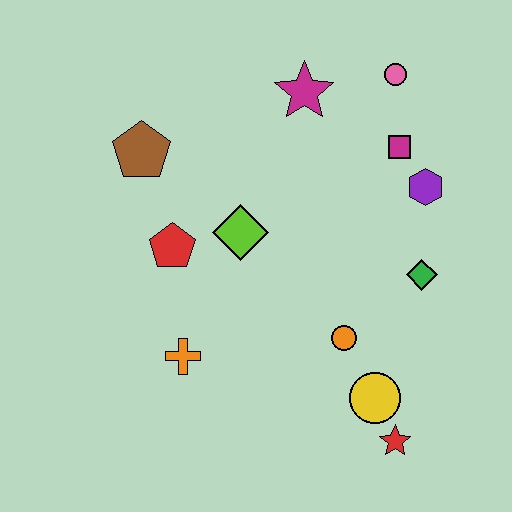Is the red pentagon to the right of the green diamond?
No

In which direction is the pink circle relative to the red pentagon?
The pink circle is to the right of the red pentagon.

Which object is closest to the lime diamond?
The red pentagon is closest to the lime diamond.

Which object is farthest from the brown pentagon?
The red star is farthest from the brown pentagon.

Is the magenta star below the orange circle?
No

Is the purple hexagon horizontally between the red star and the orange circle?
No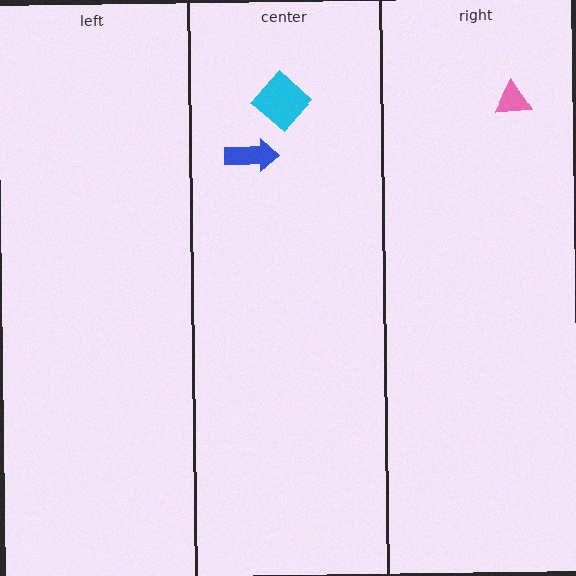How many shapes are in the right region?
1.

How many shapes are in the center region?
2.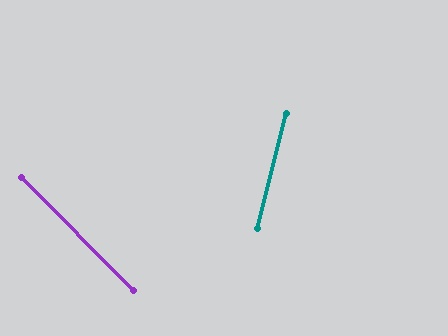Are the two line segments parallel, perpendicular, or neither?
Neither parallel nor perpendicular — they differ by about 58°.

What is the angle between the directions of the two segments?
Approximately 58 degrees.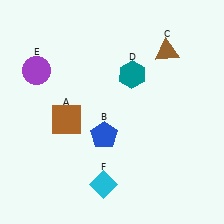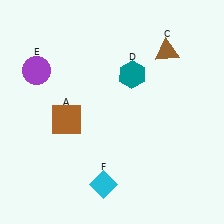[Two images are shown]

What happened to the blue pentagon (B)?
The blue pentagon (B) was removed in Image 2. It was in the bottom-left area of Image 1.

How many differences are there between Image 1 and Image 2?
There is 1 difference between the two images.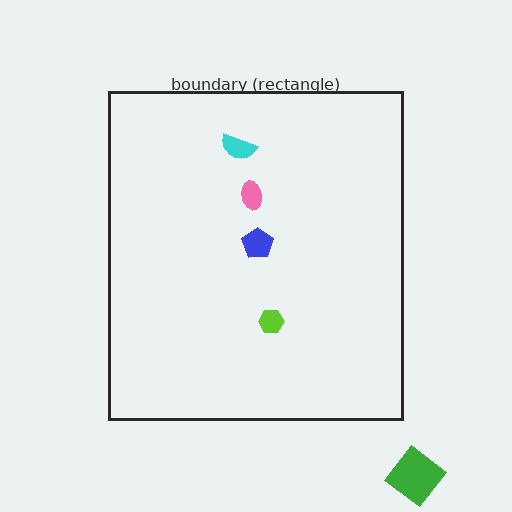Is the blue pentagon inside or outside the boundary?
Inside.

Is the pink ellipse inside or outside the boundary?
Inside.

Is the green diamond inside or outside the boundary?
Outside.